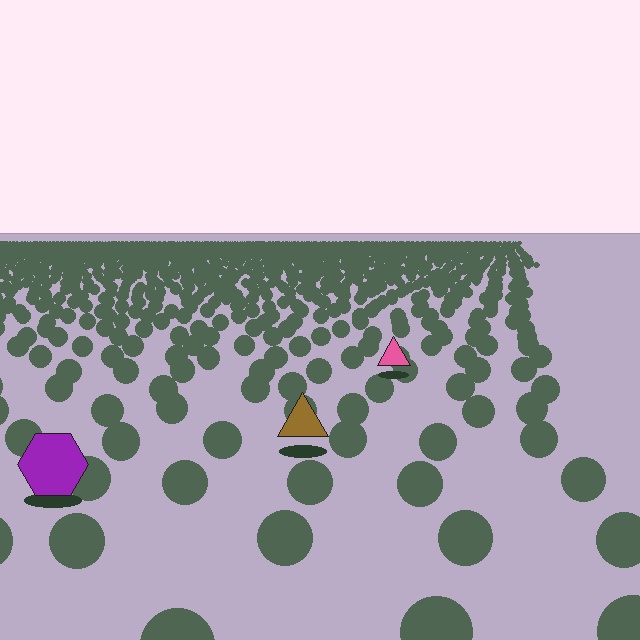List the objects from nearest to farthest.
From nearest to farthest: the purple hexagon, the brown triangle, the pink triangle.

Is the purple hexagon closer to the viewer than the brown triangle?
Yes. The purple hexagon is closer — you can tell from the texture gradient: the ground texture is coarser near it.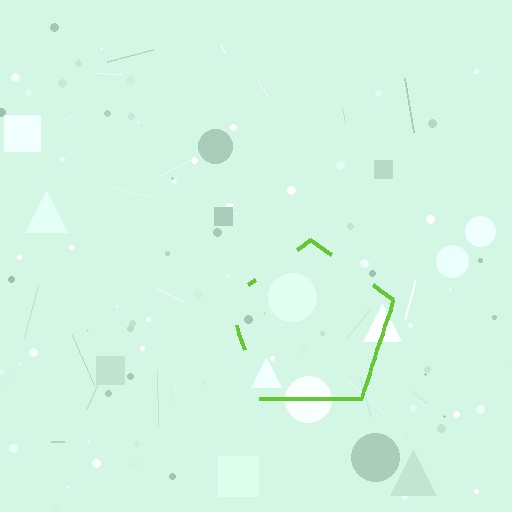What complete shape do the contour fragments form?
The contour fragments form a pentagon.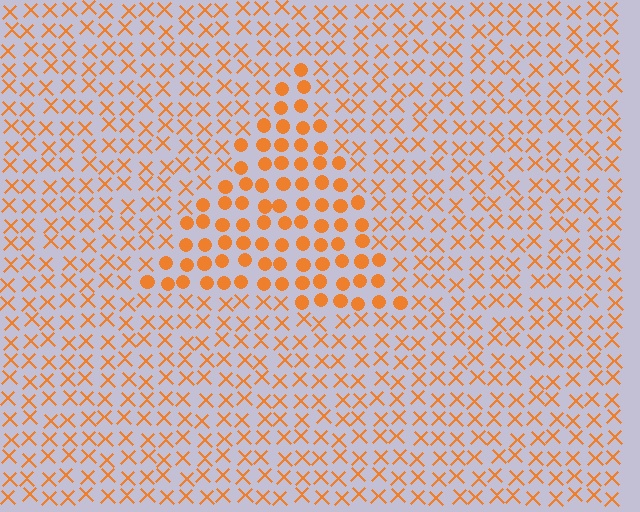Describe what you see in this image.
The image is filled with small orange elements arranged in a uniform grid. A triangle-shaped region contains circles, while the surrounding area contains X marks. The boundary is defined purely by the change in element shape.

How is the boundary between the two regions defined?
The boundary is defined by a change in element shape: circles inside vs. X marks outside. All elements share the same color and spacing.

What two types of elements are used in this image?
The image uses circles inside the triangle region and X marks outside it.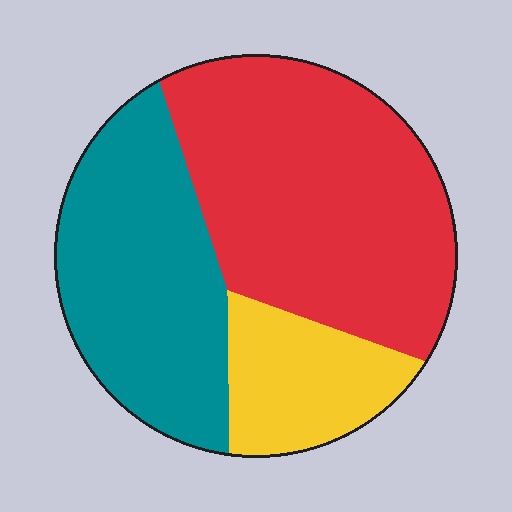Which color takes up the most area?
Red, at roughly 50%.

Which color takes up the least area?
Yellow, at roughly 15%.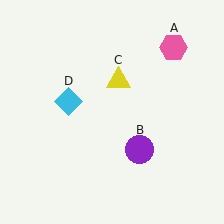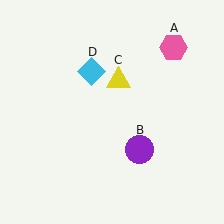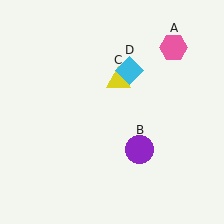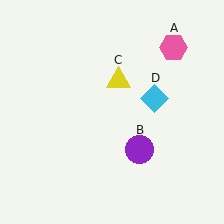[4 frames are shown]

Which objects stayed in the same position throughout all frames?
Pink hexagon (object A) and purple circle (object B) and yellow triangle (object C) remained stationary.